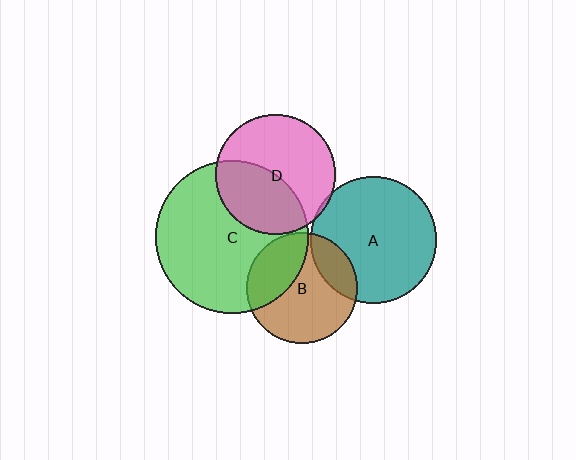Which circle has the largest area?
Circle C (green).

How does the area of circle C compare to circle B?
Approximately 1.9 times.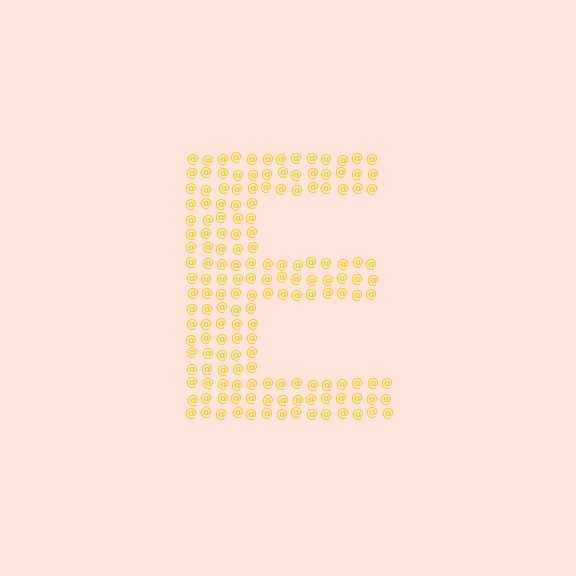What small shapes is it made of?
It is made of small at signs.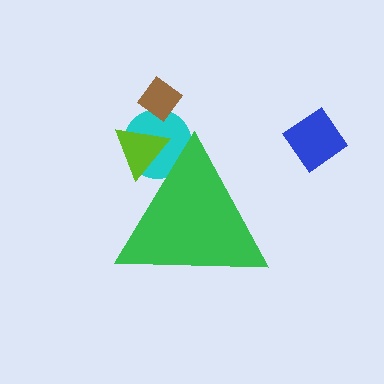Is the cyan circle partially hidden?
Yes, the cyan circle is partially hidden behind the green triangle.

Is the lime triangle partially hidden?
Yes, the lime triangle is partially hidden behind the green triangle.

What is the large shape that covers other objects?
A green triangle.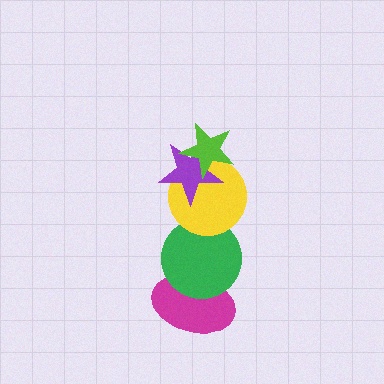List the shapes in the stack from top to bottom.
From top to bottom: the lime star, the purple star, the yellow circle, the green circle, the magenta ellipse.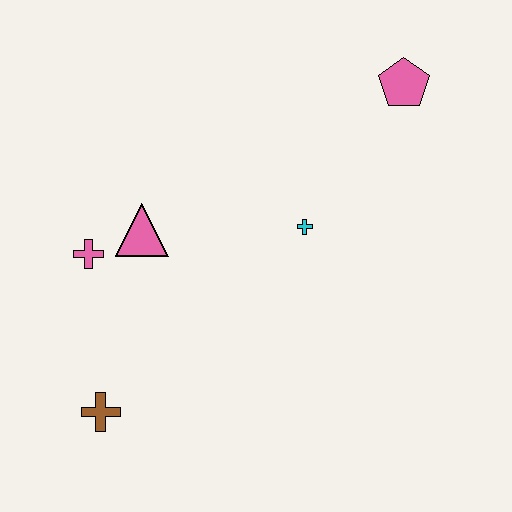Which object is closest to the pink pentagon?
The cyan cross is closest to the pink pentagon.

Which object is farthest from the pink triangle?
The pink pentagon is farthest from the pink triangle.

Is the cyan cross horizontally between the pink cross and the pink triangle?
No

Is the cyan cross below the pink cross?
No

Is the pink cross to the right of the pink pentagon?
No